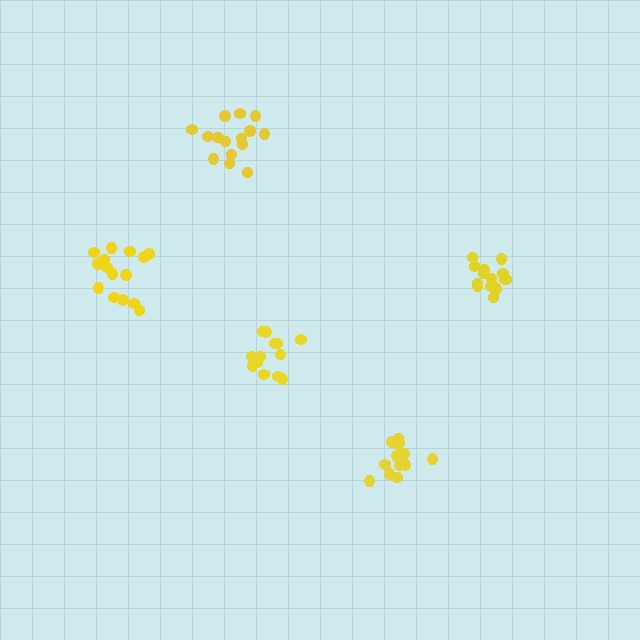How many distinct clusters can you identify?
There are 5 distinct clusters.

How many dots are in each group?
Group 1: 16 dots, Group 2: 13 dots, Group 3: 15 dots, Group 4: 14 dots, Group 5: 15 dots (73 total).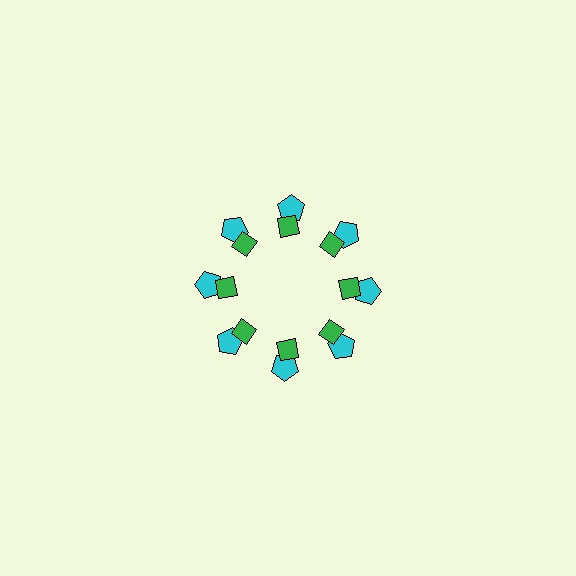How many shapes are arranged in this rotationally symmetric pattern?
There are 16 shapes, arranged in 8 groups of 2.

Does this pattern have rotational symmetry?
Yes, this pattern has 8-fold rotational symmetry. It looks the same after rotating 45 degrees around the center.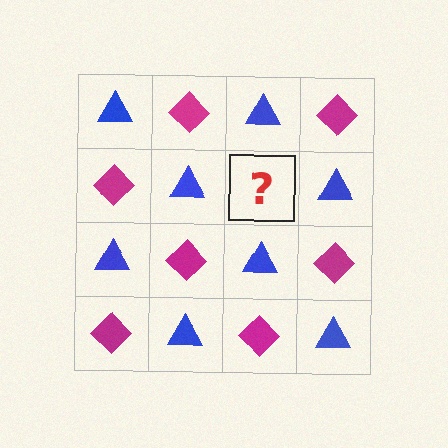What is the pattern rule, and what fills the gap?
The rule is that it alternates blue triangle and magenta diamond in a checkerboard pattern. The gap should be filled with a magenta diamond.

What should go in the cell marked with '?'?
The missing cell should contain a magenta diamond.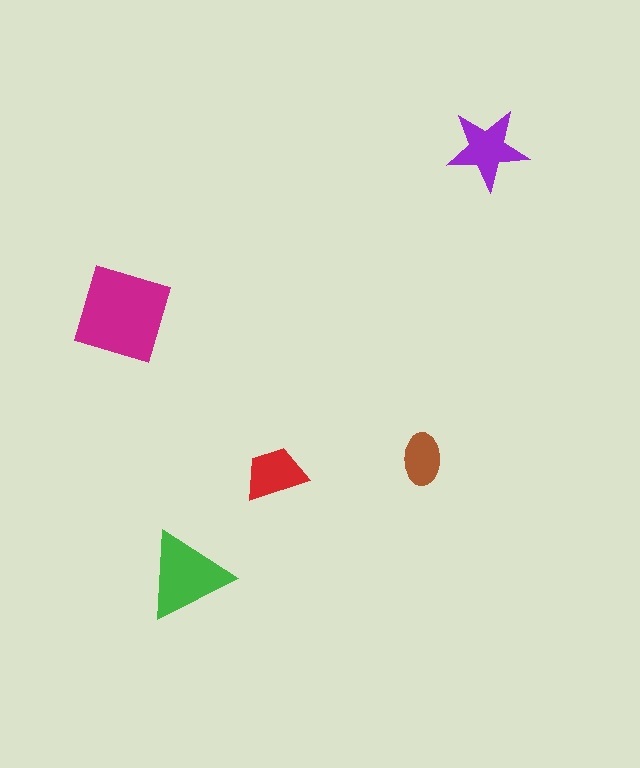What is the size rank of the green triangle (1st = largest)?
2nd.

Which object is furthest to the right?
The purple star is rightmost.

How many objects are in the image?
There are 5 objects in the image.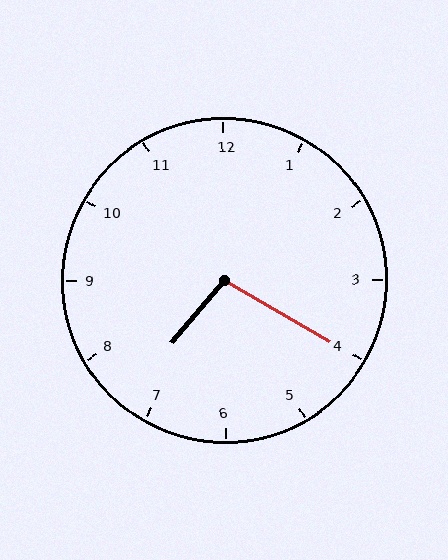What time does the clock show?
7:20.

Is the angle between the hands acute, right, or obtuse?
It is obtuse.